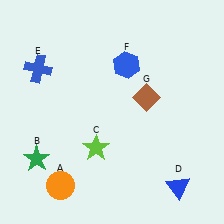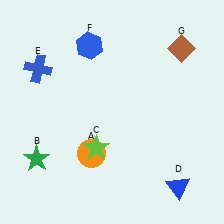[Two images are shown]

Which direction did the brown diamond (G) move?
The brown diamond (G) moved up.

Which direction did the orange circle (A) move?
The orange circle (A) moved up.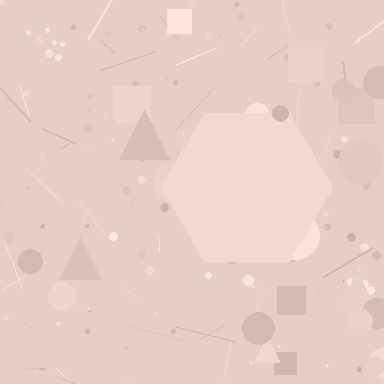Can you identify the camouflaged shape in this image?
The camouflaged shape is a hexagon.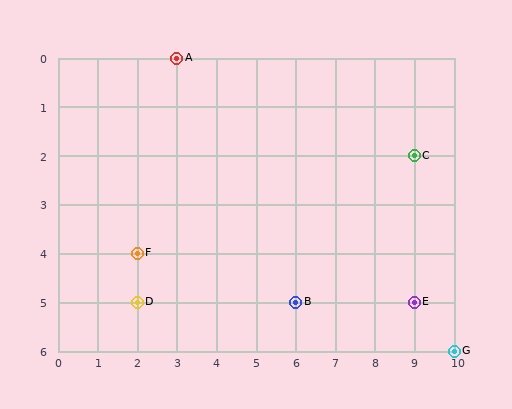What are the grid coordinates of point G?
Point G is at grid coordinates (10, 6).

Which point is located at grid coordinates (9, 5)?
Point E is at (9, 5).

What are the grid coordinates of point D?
Point D is at grid coordinates (2, 5).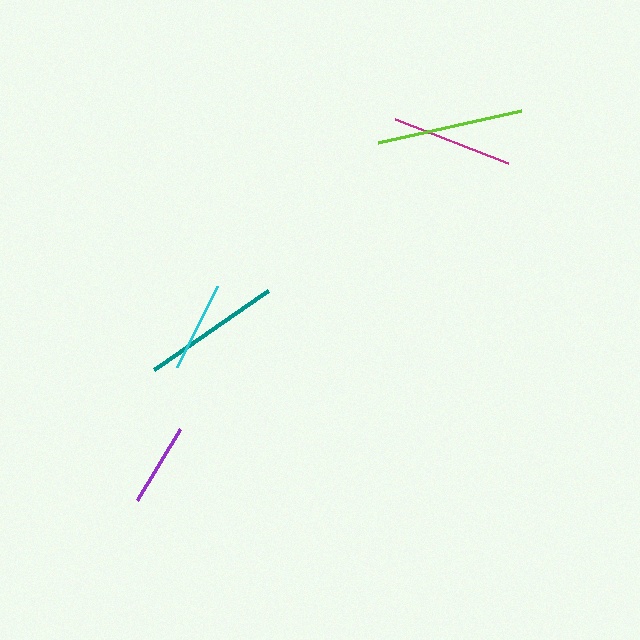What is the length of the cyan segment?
The cyan segment is approximately 90 pixels long.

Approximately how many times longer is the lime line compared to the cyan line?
The lime line is approximately 1.6 times the length of the cyan line.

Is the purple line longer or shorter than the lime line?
The lime line is longer than the purple line.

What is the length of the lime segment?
The lime segment is approximately 146 pixels long.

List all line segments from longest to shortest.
From longest to shortest: lime, teal, magenta, cyan, purple.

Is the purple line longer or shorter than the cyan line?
The cyan line is longer than the purple line.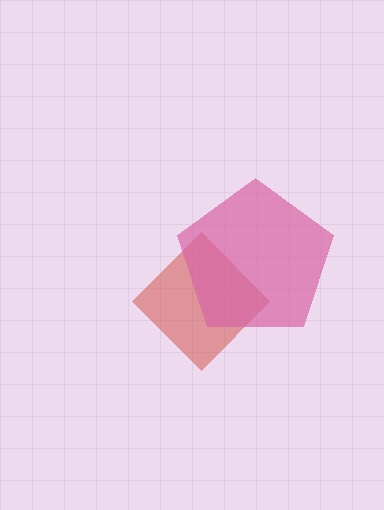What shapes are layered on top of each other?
The layered shapes are: a red diamond, a pink pentagon.